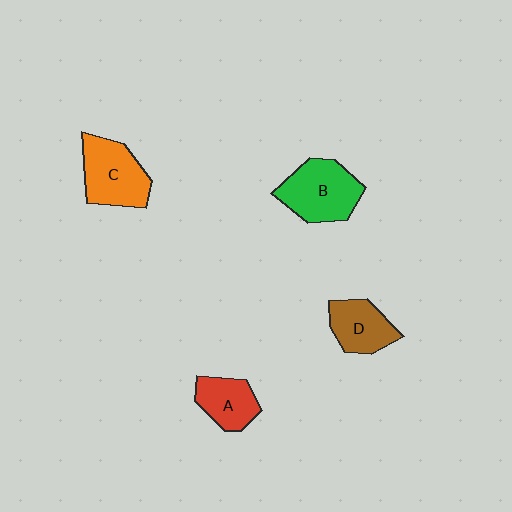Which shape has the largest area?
Shape B (green).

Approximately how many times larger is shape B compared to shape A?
Approximately 1.5 times.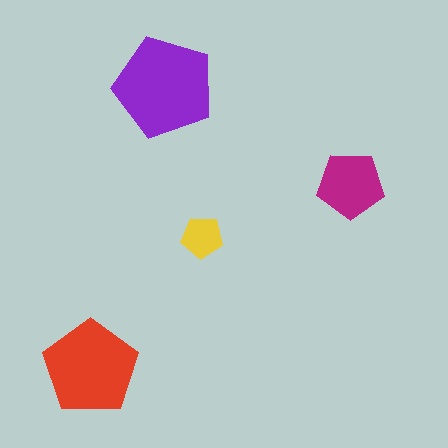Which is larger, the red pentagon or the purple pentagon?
The purple one.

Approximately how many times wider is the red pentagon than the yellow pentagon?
About 2.5 times wider.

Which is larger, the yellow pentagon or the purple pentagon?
The purple one.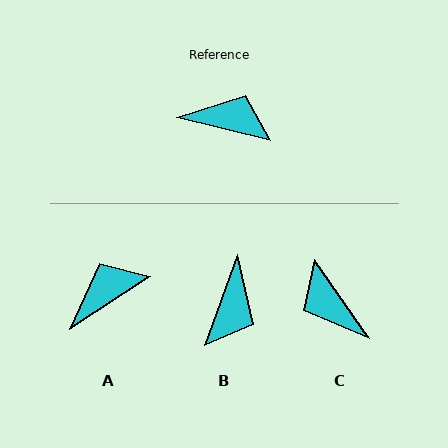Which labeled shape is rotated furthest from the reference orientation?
C, about 139 degrees away.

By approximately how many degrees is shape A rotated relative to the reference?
Approximately 47 degrees counter-clockwise.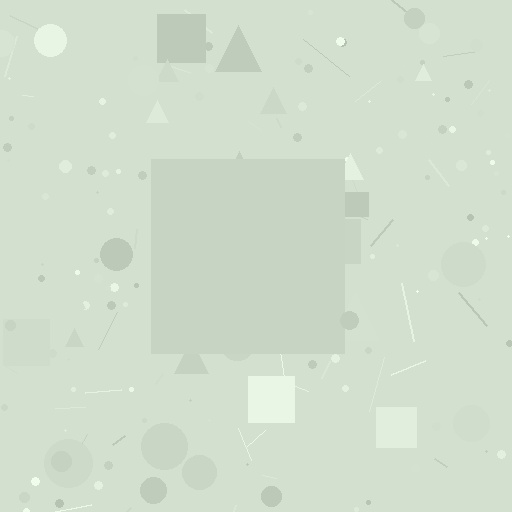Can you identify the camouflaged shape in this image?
The camouflaged shape is a square.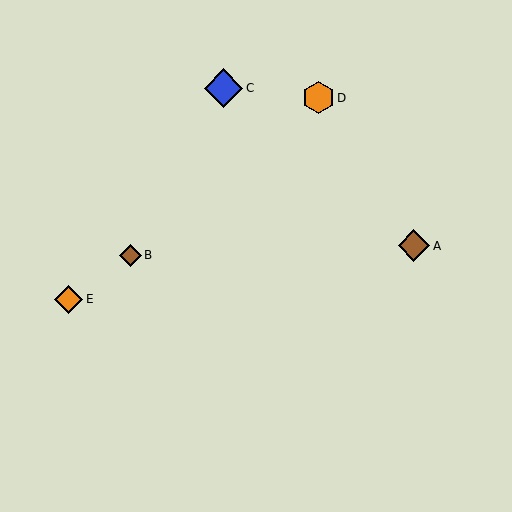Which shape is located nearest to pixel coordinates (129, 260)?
The brown diamond (labeled B) at (130, 255) is nearest to that location.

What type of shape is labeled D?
Shape D is an orange hexagon.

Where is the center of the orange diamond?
The center of the orange diamond is at (69, 299).